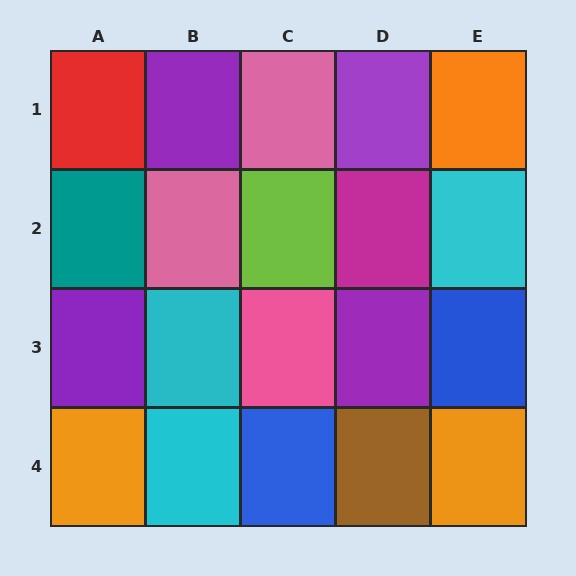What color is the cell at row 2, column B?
Pink.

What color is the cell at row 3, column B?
Cyan.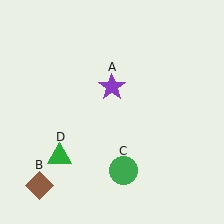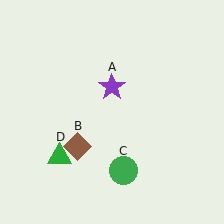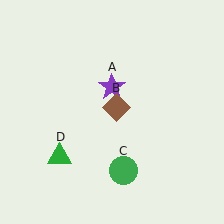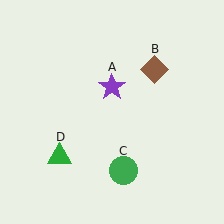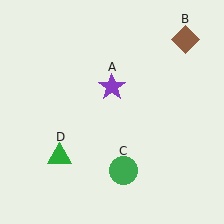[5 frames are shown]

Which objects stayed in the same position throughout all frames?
Purple star (object A) and green circle (object C) and green triangle (object D) remained stationary.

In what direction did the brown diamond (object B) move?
The brown diamond (object B) moved up and to the right.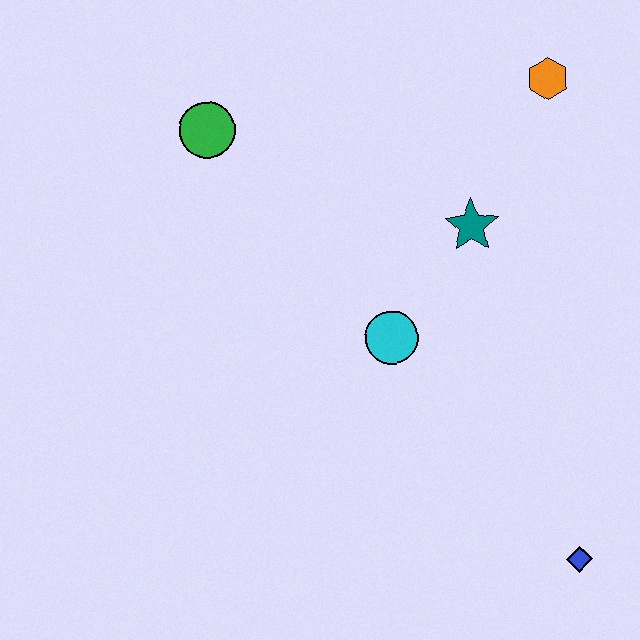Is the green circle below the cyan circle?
No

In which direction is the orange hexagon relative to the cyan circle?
The orange hexagon is above the cyan circle.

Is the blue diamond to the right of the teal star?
Yes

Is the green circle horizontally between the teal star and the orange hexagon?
No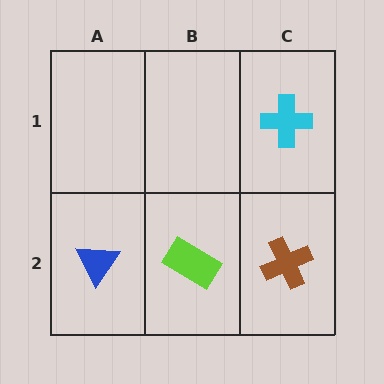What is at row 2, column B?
A lime rectangle.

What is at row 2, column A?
A blue triangle.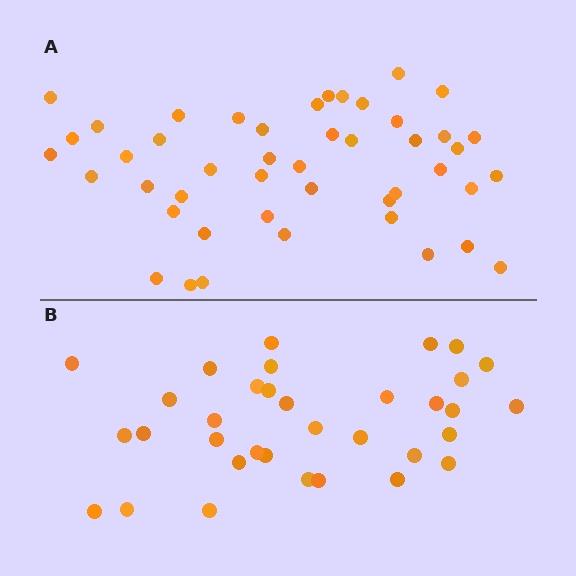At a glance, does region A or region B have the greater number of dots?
Region A (the top region) has more dots.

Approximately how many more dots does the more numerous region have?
Region A has roughly 12 or so more dots than region B.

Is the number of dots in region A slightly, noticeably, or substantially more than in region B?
Region A has noticeably more, but not dramatically so. The ratio is roughly 1.4 to 1.